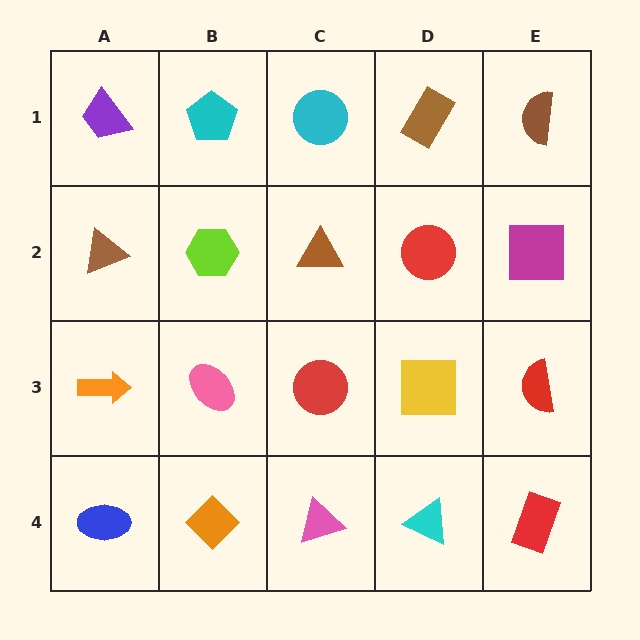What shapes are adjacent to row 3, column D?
A red circle (row 2, column D), a cyan triangle (row 4, column D), a red circle (row 3, column C), a red semicircle (row 3, column E).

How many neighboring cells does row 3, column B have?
4.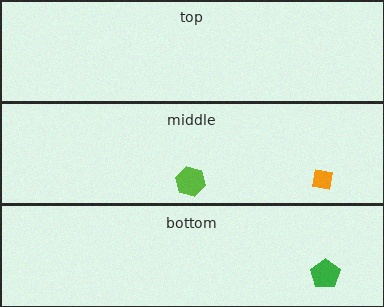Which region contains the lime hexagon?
The middle region.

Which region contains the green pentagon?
The bottom region.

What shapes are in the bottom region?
The green pentagon.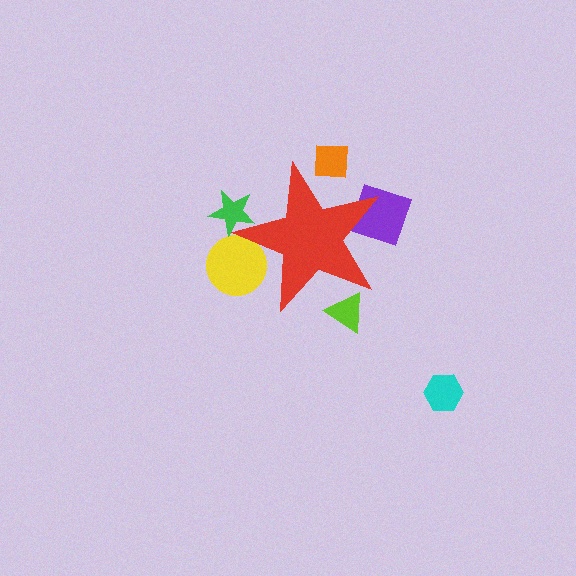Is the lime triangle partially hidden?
Yes, the lime triangle is partially hidden behind the red star.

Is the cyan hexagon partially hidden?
No, the cyan hexagon is fully visible.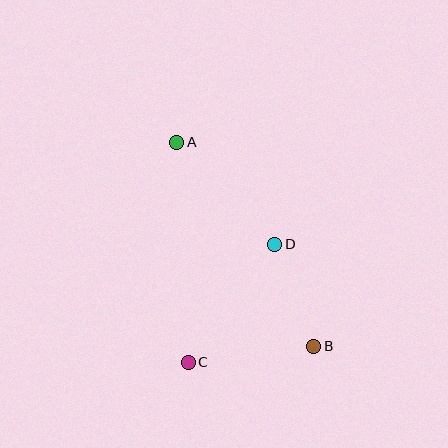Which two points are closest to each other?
Points B and D are closest to each other.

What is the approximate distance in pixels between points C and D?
The distance between C and D is approximately 146 pixels.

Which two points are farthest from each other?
Points A and B are farthest from each other.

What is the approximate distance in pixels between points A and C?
The distance between A and C is approximately 220 pixels.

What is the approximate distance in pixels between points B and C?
The distance between B and C is approximately 127 pixels.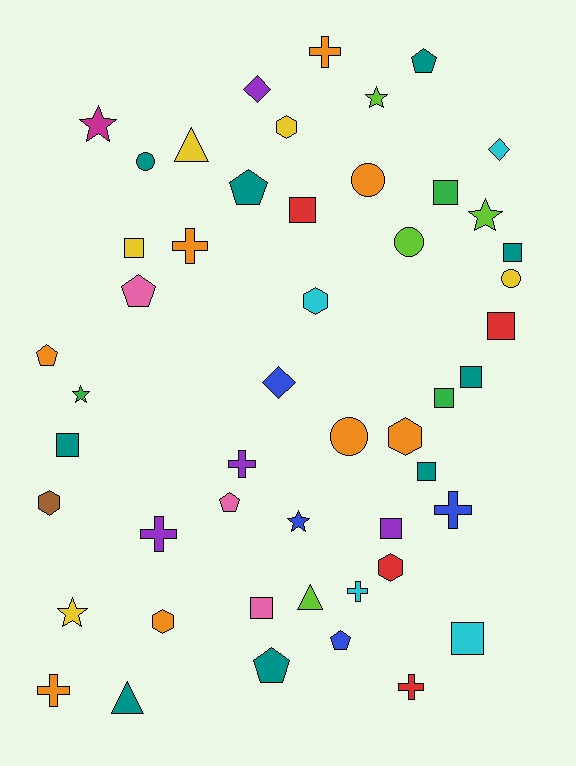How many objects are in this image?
There are 50 objects.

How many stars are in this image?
There are 6 stars.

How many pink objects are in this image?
There are 3 pink objects.